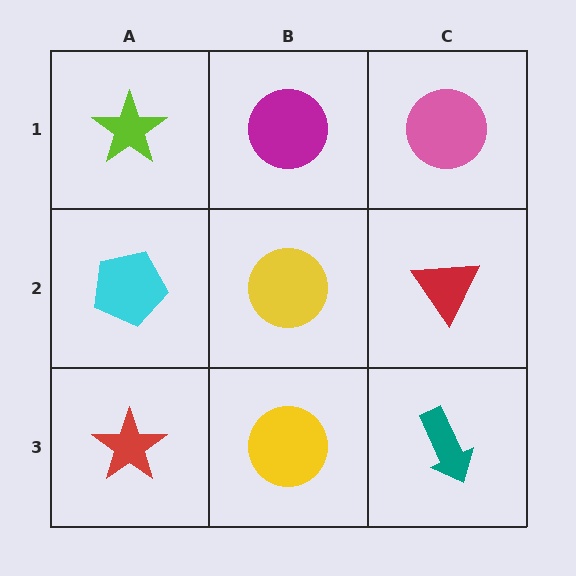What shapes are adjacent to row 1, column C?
A red triangle (row 2, column C), a magenta circle (row 1, column B).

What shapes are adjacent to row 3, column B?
A yellow circle (row 2, column B), a red star (row 3, column A), a teal arrow (row 3, column C).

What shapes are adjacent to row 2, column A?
A lime star (row 1, column A), a red star (row 3, column A), a yellow circle (row 2, column B).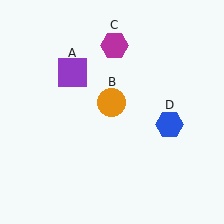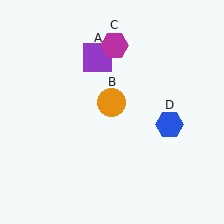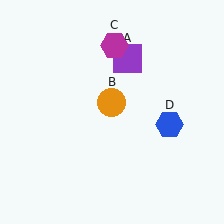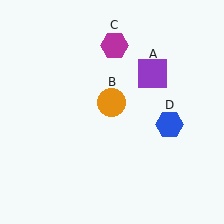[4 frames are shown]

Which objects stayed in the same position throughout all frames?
Orange circle (object B) and magenta hexagon (object C) and blue hexagon (object D) remained stationary.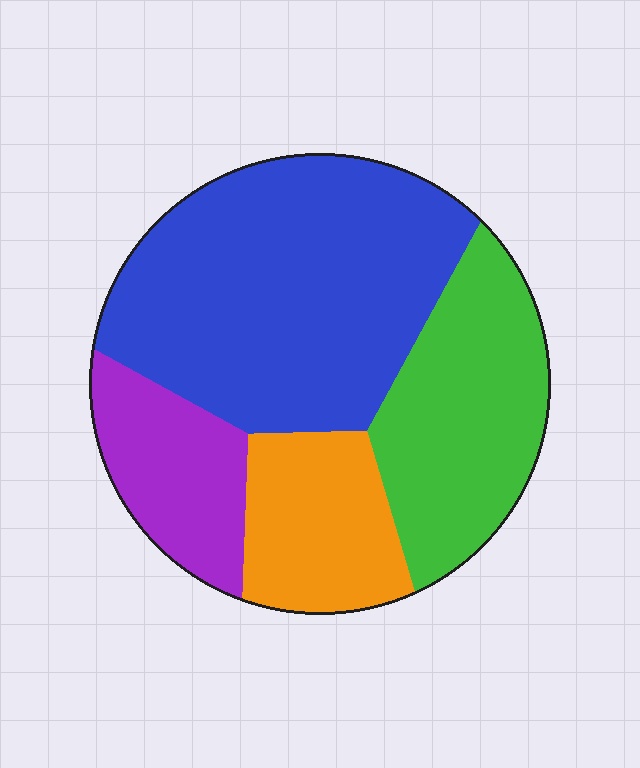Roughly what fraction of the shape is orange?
Orange covers around 15% of the shape.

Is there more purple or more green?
Green.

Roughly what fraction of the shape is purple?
Purple takes up about one eighth (1/8) of the shape.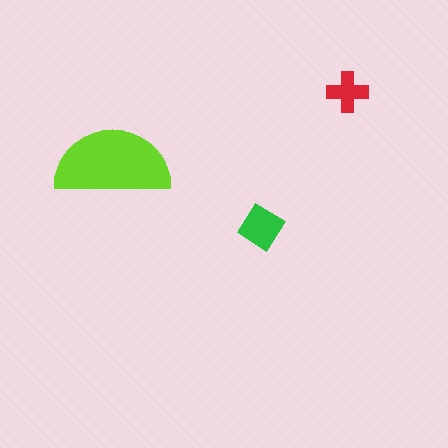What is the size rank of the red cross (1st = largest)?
3rd.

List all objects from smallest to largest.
The red cross, the green diamond, the lime semicircle.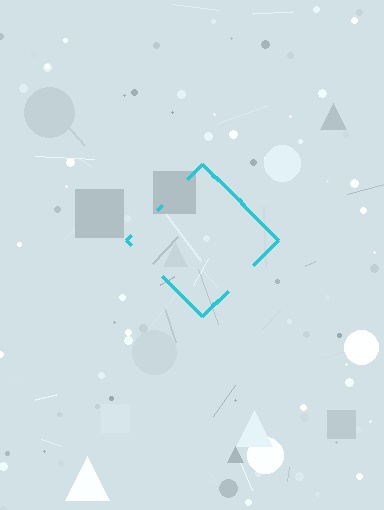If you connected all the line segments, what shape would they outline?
They would outline a diamond.